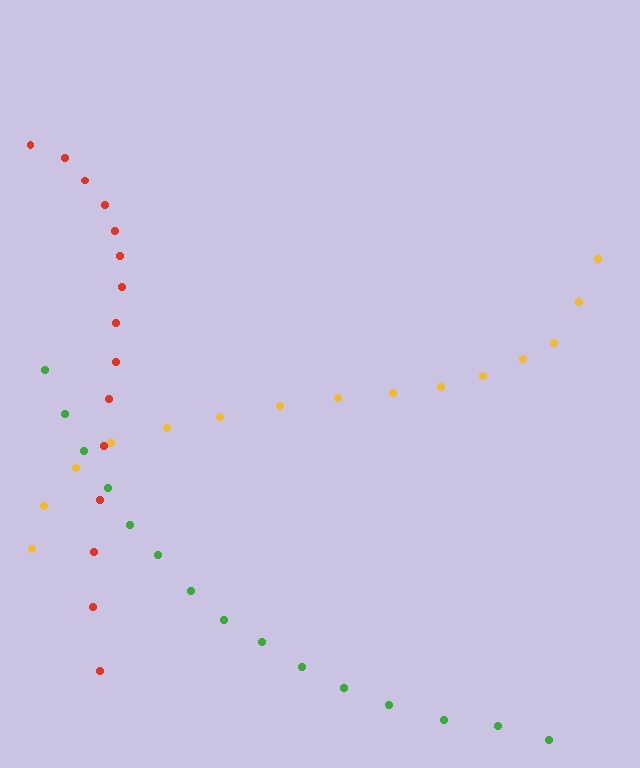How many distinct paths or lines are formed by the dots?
There are 3 distinct paths.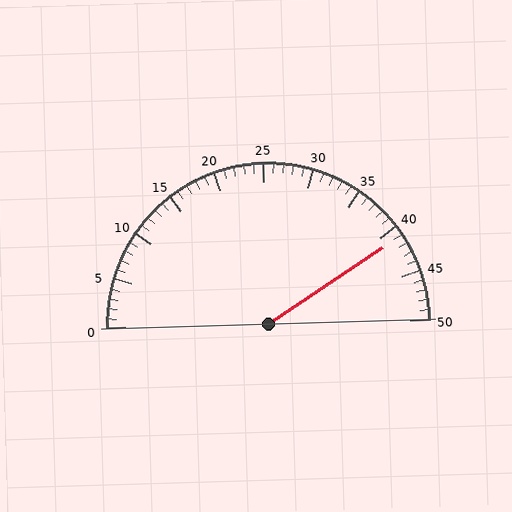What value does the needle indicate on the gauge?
The needle indicates approximately 41.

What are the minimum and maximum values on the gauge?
The gauge ranges from 0 to 50.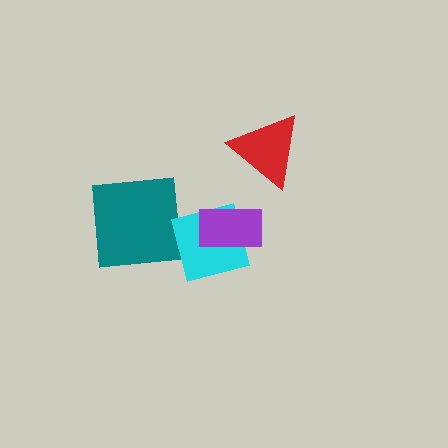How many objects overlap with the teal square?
0 objects overlap with the teal square.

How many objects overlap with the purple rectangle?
1 object overlaps with the purple rectangle.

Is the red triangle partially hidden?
No, no other shape covers it.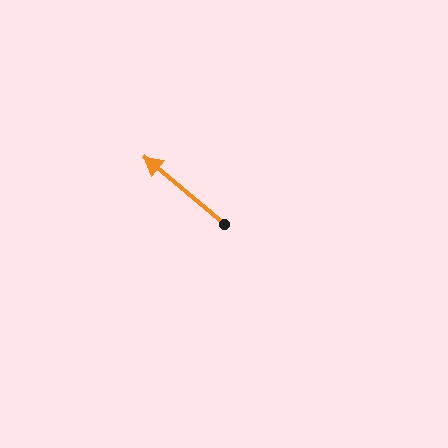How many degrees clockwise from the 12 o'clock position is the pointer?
Approximately 310 degrees.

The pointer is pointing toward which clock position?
Roughly 10 o'clock.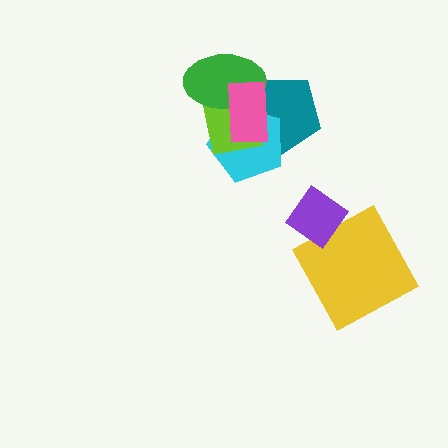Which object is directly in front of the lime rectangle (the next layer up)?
The green ellipse is directly in front of the lime rectangle.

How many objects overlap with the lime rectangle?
4 objects overlap with the lime rectangle.